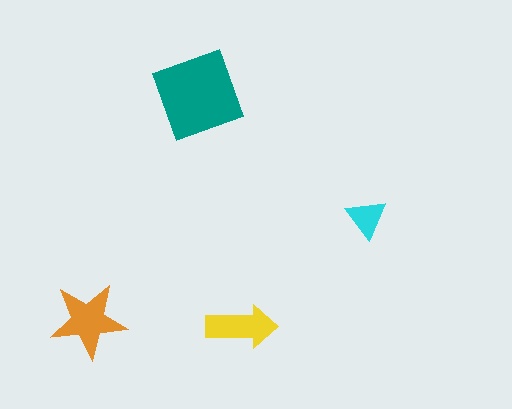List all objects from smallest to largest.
The cyan triangle, the yellow arrow, the orange star, the teal square.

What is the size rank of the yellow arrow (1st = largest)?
3rd.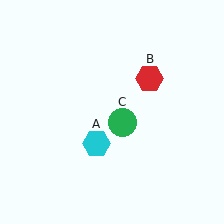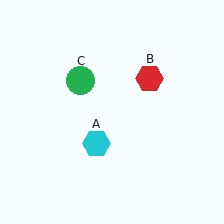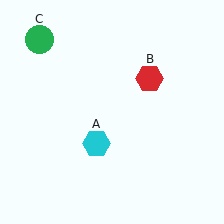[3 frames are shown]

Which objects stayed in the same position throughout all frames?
Cyan hexagon (object A) and red hexagon (object B) remained stationary.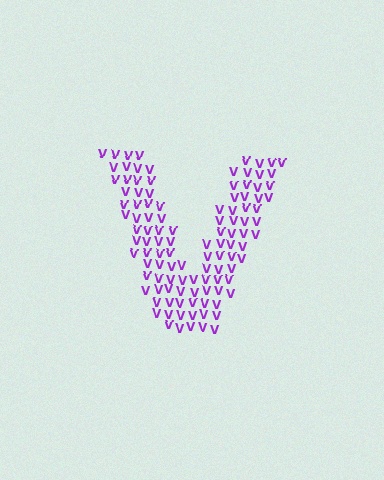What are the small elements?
The small elements are letter V's.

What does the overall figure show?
The overall figure shows the letter V.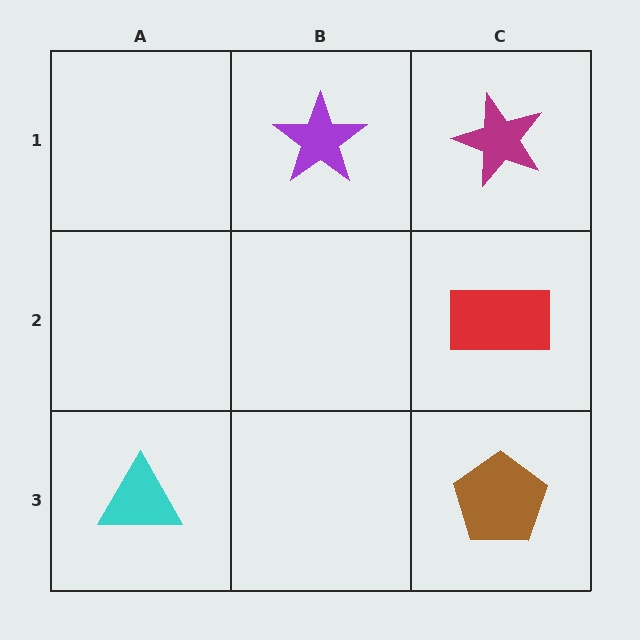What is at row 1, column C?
A magenta star.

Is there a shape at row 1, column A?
No, that cell is empty.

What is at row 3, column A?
A cyan triangle.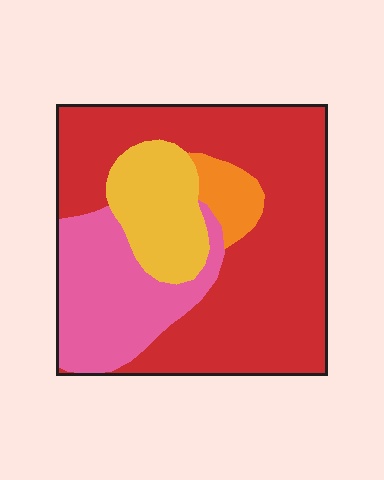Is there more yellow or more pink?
Pink.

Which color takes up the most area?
Red, at roughly 55%.